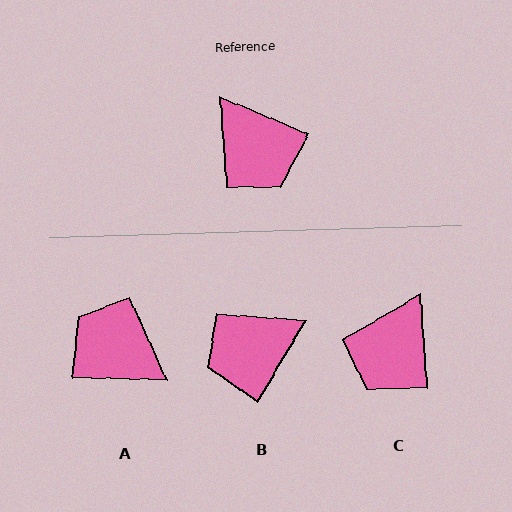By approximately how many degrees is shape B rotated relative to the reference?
Approximately 98 degrees clockwise.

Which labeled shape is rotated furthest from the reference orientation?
A, about 159 degrees away.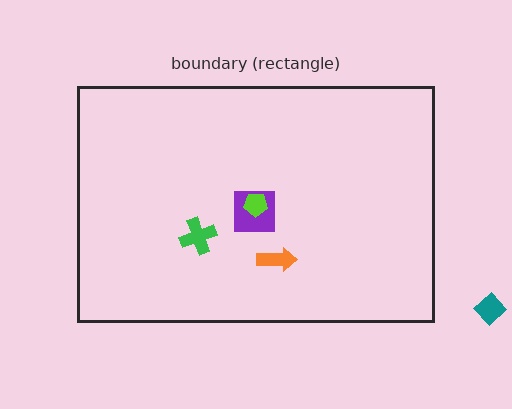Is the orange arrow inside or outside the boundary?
Inside.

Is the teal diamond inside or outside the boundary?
Outside.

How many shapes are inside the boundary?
4 inside, 1 outside.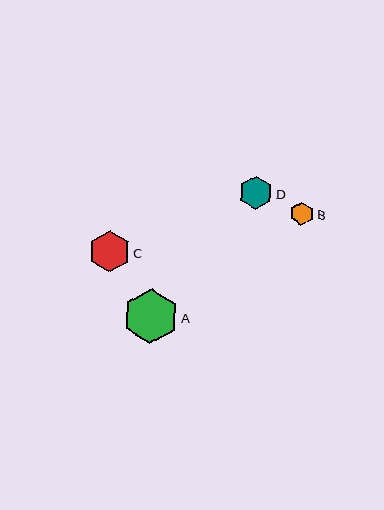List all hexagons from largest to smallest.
From largest to smallest: A, C, D, B.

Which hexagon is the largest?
Hexagon A is the largest with a size of approximately 55 pixels.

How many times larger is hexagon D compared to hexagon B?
Hexagon D is approximately 1.4 times the size of hexagon B.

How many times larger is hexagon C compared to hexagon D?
Hexagon C is approximately 1.2 times the size of hexagon D.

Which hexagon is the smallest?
Hexagon B is the smallest with a size of approximately 24 pixels.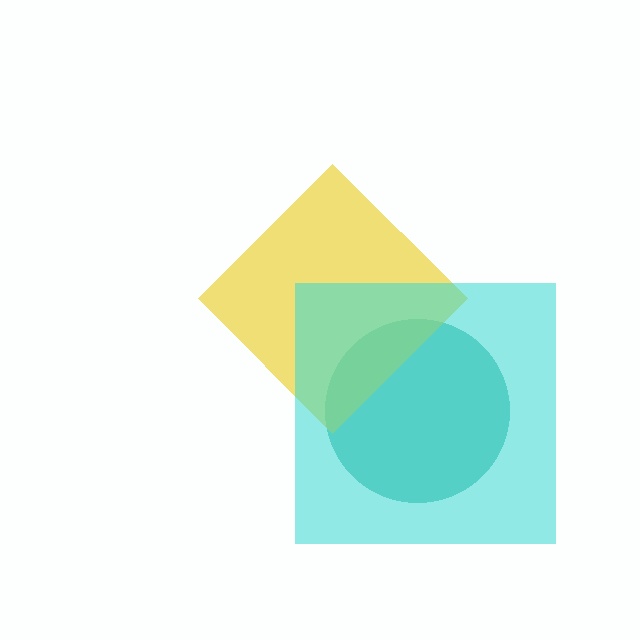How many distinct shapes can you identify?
There are 3 distinct shapes: a teal circle, a yellow diamond, a cyan square.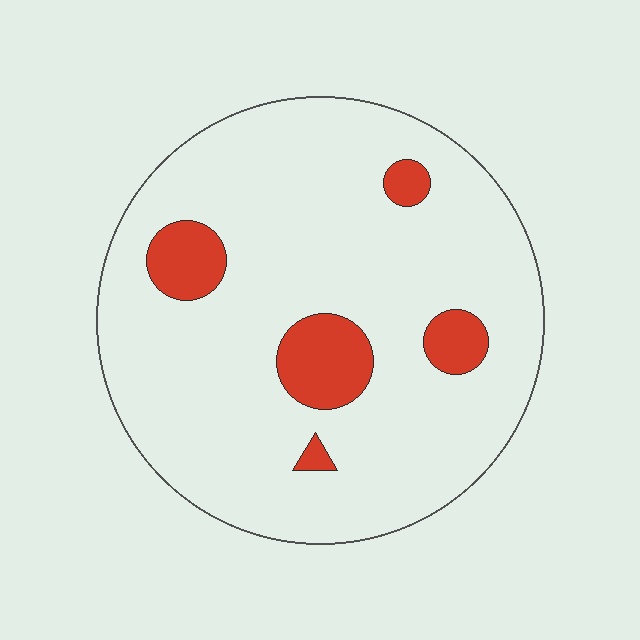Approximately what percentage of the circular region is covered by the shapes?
Approximately 10%.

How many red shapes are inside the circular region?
5.